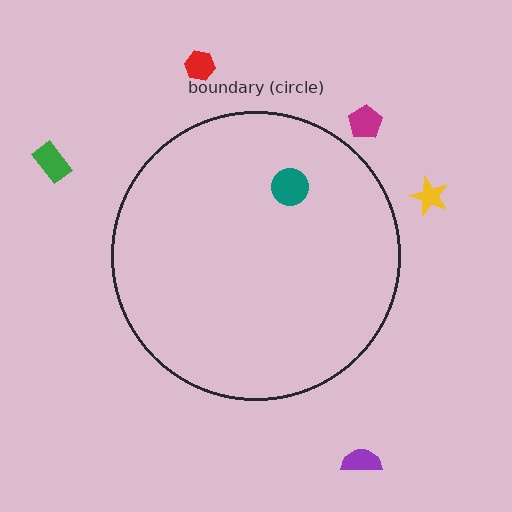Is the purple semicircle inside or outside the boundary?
Outside.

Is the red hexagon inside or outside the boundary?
Outside.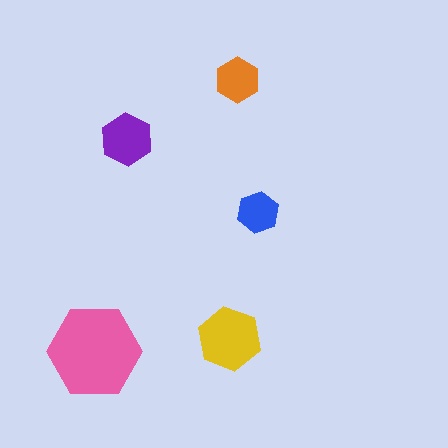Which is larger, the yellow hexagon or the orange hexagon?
The yellow one.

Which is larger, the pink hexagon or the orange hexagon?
The pink one.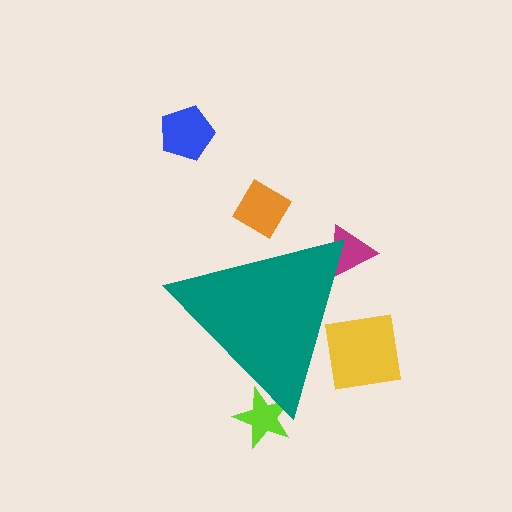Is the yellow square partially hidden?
Yes, the yellow square is partially hidden behind the teal triangle.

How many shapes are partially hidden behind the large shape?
4 shapes are partially hidden.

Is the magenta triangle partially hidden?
Yes, the magenta triangle is partially hidden behind the teal triangle.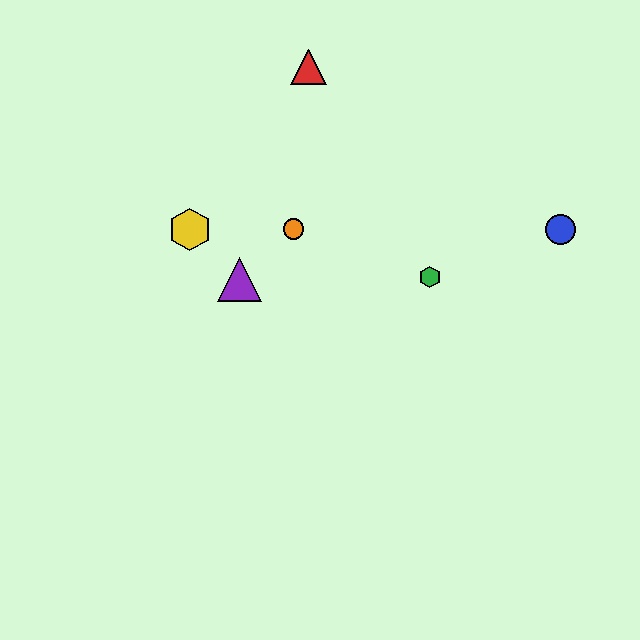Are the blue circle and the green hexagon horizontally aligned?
No, the blue circle is at y≈229 and the green hexagon is at y≈277.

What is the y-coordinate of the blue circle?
The blue circle is at y≈229.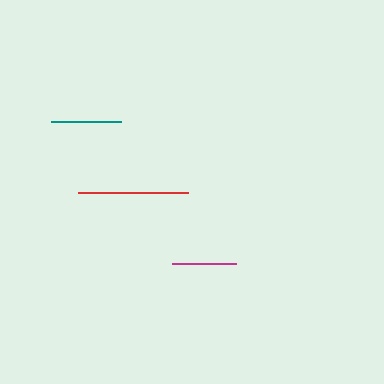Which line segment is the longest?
The red line is the longest at approximately 110 pixels.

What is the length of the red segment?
The red segment is approximately 110 pixels long.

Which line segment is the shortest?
The magenta line is the shortest at approximately 64 pixels.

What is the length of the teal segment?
The teal segment is approximately 69 pixels long.